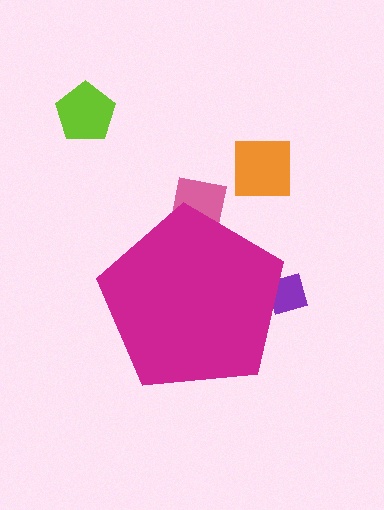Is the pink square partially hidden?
Yes, the pink square is partially hidden behind the magenta pentagon.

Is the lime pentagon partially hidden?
No, the lime pentagon is fully visible.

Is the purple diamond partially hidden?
Yes, the purple diamond is partially hidden behind the magenta pentagon.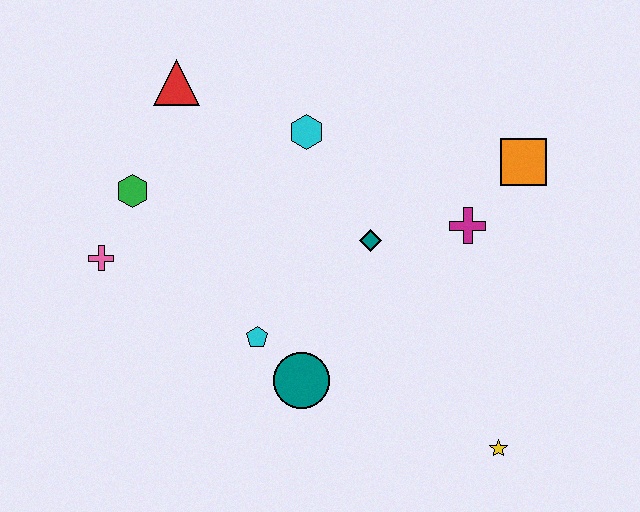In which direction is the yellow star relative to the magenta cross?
The yellow star is below the magenta cross.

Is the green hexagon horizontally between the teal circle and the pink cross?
Yes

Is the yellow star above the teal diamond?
No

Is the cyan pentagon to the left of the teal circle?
Yes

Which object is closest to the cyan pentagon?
The teal circle is closest to the cyan pentagon.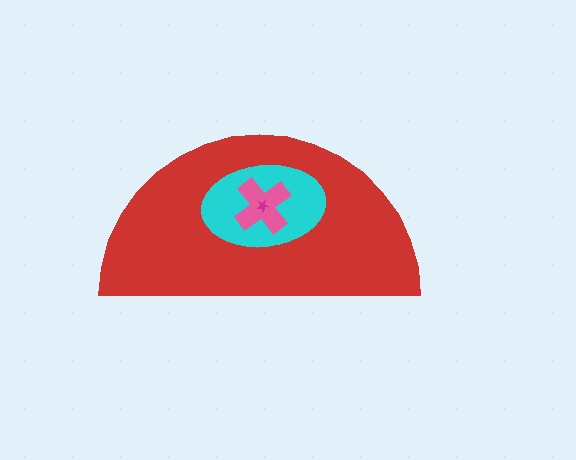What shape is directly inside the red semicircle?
The cyan ellipse.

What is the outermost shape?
The red semicircle.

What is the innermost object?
The magenta star.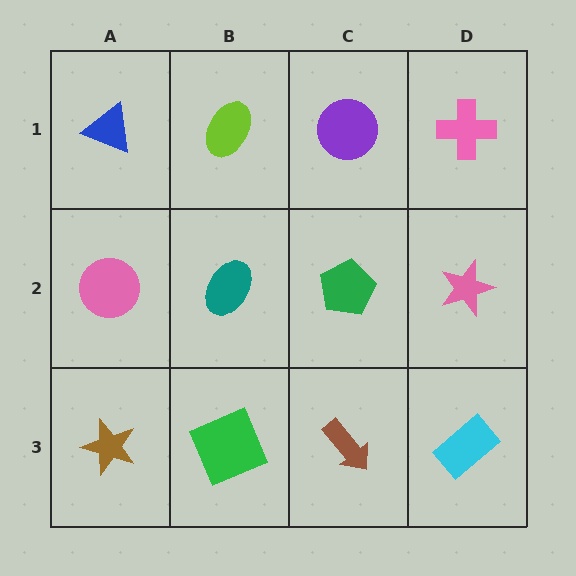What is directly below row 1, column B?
A teal ellipse.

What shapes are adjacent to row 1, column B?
A teal ellipse (row 2, column B), a blue triangle (row 1, column A), a purple circle (row 1, column C).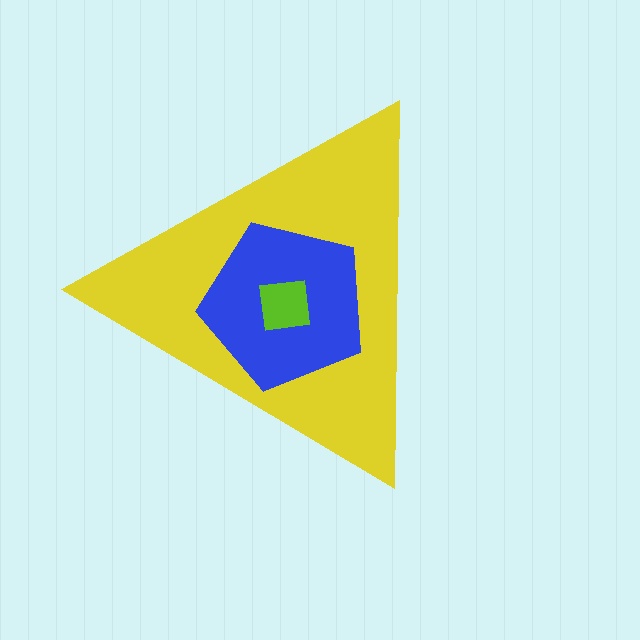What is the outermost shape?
The yellow triangle.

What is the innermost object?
The lime square.